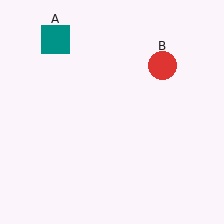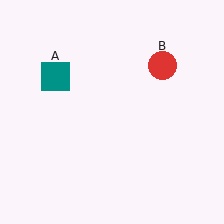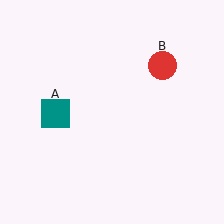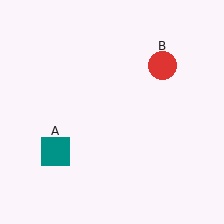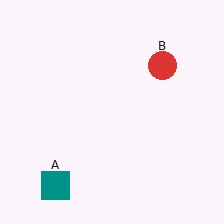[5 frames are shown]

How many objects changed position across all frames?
1 object changed position: teal square (object A).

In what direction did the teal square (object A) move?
The teal square (object A) moved down.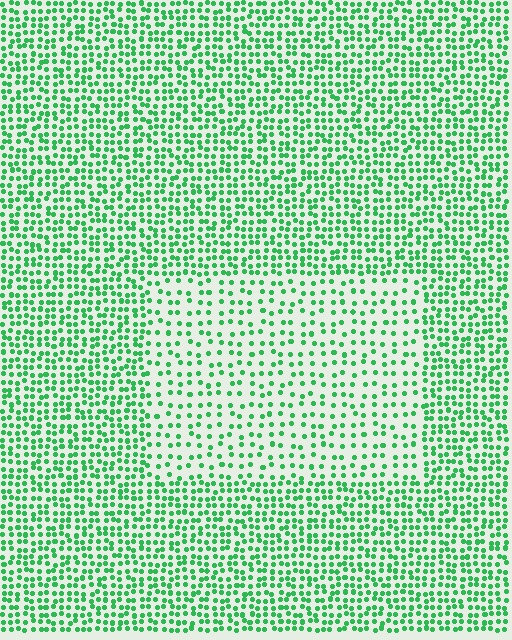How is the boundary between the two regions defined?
The boundary is defined by a change in element density (approximately 2.0x ratio). All elements are the same color, size, and shape.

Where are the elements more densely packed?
The elements are more densely packed outside the rectangle boundary.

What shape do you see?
I see a rectangle.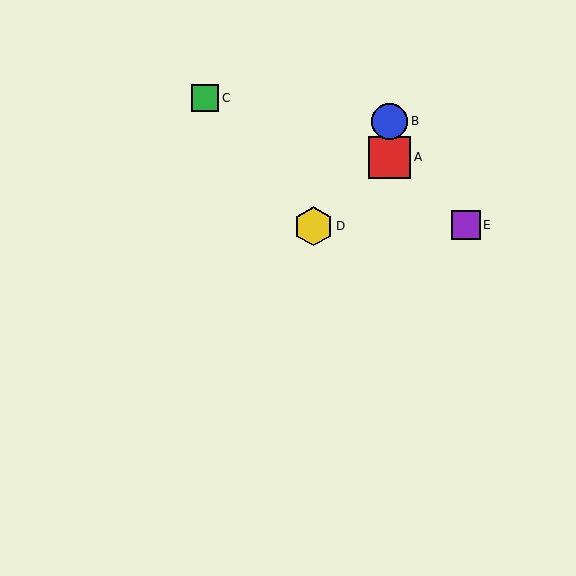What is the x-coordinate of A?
Object A is at x≈390.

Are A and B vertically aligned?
Yes, both are at x≈390.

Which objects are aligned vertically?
Objects A, B are aligned vertically.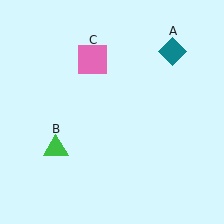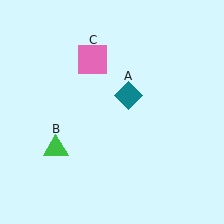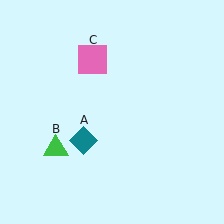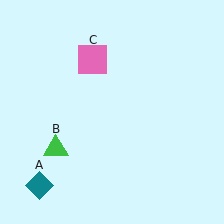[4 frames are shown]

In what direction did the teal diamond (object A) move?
The teal diamond (object A) moved down and to the left.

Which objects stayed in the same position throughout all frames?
Green triangle (object B) and pink square (object C) remained stationary.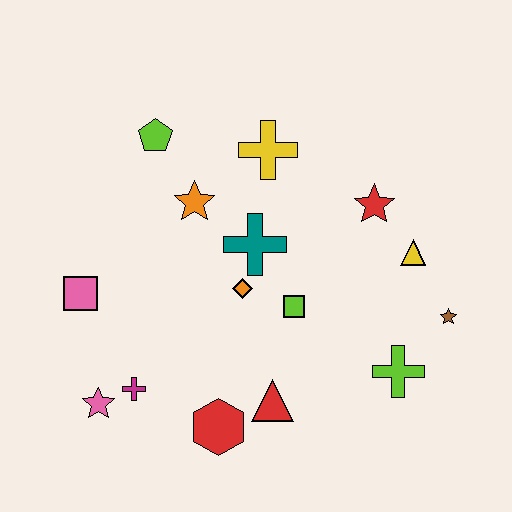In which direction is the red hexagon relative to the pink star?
The red hexagon is to the right of the pink star.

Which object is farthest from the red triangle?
The lime pentagon is farthest from the red triangle.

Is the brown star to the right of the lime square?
Yes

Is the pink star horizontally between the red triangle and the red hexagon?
No